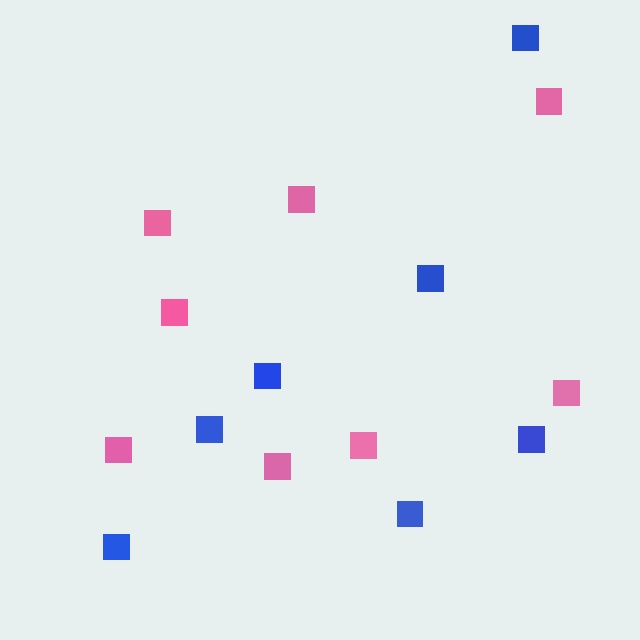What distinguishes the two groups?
There are 2 groups: one group of blue squares (7) and one group of pink squares (8).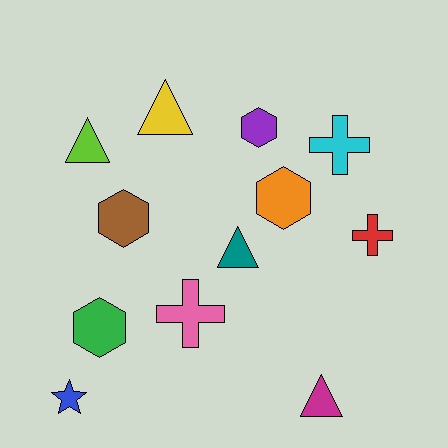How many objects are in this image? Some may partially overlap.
There are 12 objects.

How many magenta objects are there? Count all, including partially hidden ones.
There is 1 magenta object.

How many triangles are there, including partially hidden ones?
There are 4 triangles.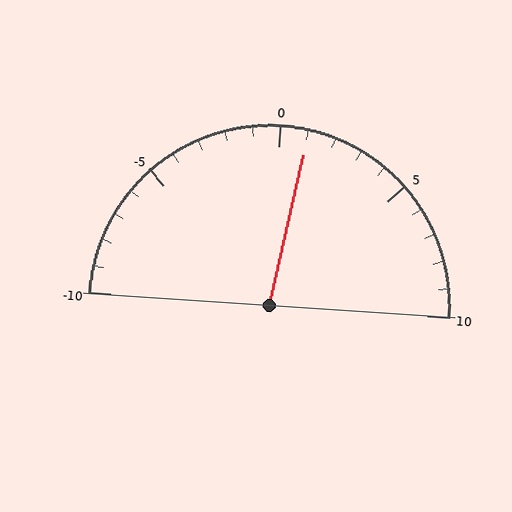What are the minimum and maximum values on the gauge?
The gauge ranges from -10 to 10.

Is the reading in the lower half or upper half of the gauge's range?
The reading is in the upper half of the range (-10 to 10).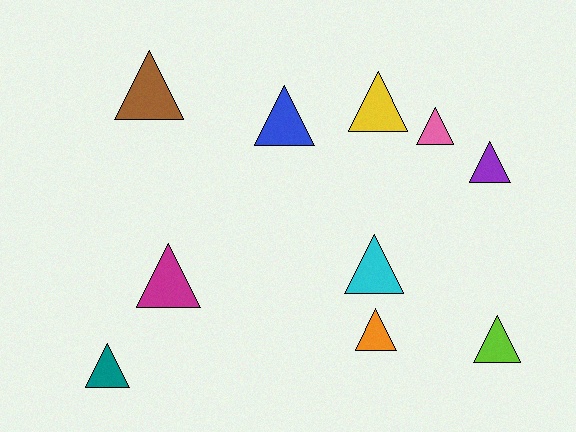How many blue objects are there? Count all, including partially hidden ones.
There is 1 blue object.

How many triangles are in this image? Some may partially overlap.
There are 10 triangles.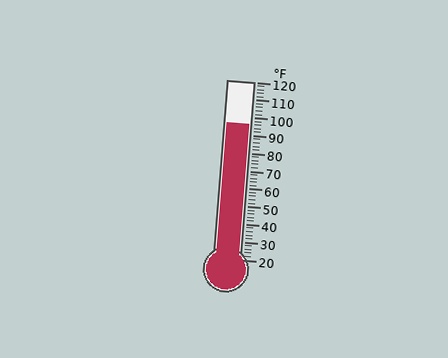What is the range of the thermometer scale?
The thermometer scale ranges from 20°F to 120°F.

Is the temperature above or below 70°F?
The temperature is above 70°F.